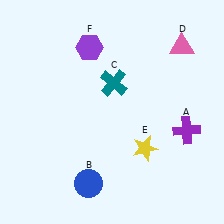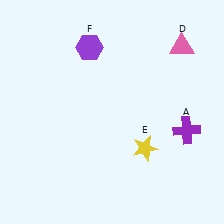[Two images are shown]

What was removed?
The blue circle (B), the teal cross (C) were removed in Image 2.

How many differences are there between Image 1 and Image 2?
There are 2 differences between the two images.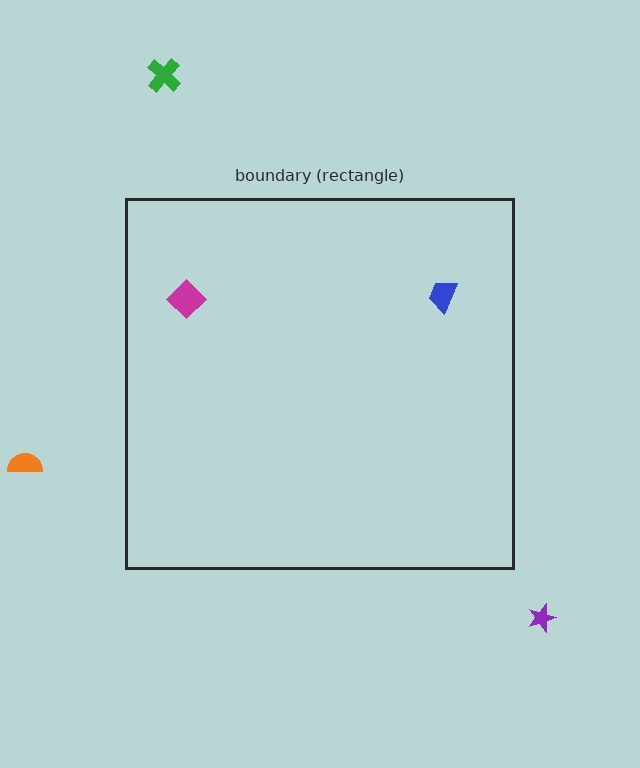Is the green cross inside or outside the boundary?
Outside.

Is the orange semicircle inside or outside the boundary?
Outside.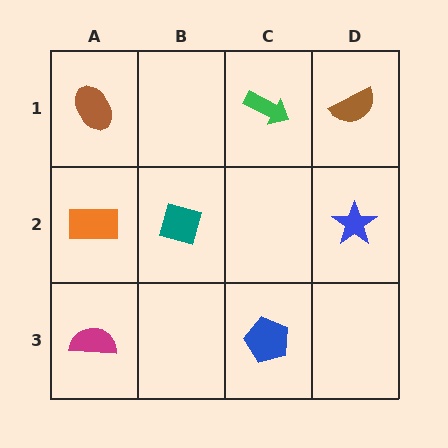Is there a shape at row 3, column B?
No, that cell is empty.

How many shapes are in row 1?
3 shapes.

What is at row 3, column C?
A blue pentagon.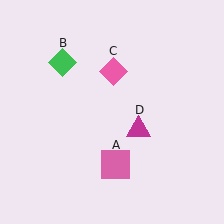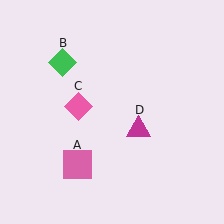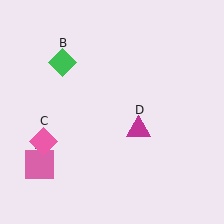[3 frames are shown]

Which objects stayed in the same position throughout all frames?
Green diamond (object B) and magenta triangle (object D) remained stationary.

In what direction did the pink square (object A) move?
The pink square (object A) moved left.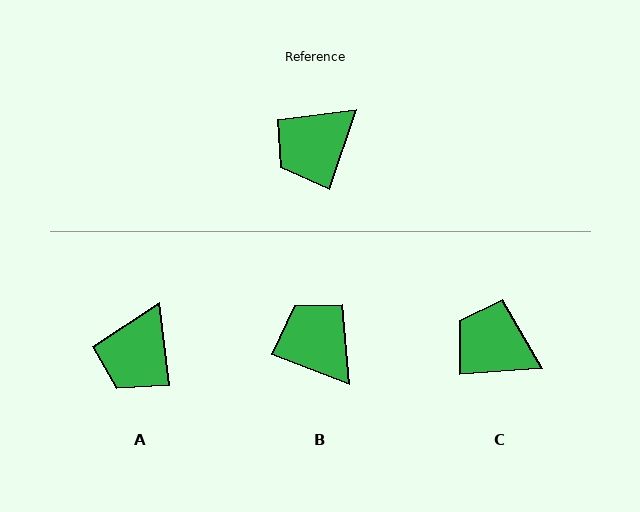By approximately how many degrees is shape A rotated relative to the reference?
Approximately 26 degrees counter-clockwise.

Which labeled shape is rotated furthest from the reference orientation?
B, about 92 degrees away.